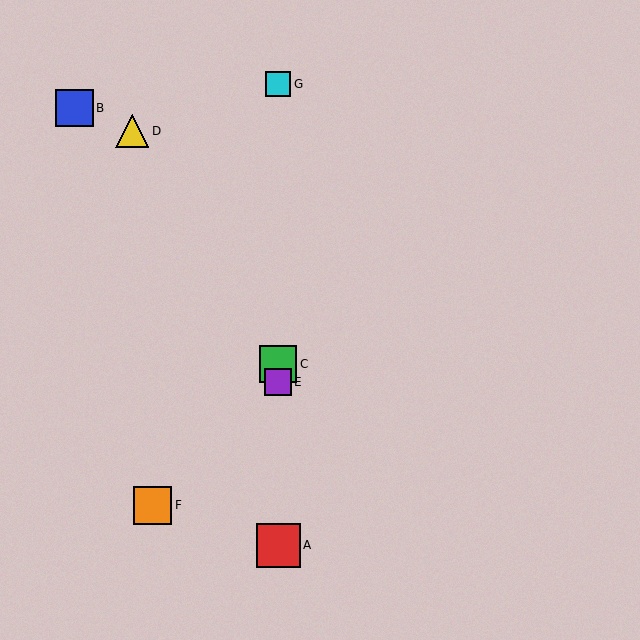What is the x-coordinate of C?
Object C is at x≈278.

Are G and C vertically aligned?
Yes, both are at x≈278.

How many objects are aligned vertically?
4 objects (A, C, E, G) are aligned vertically.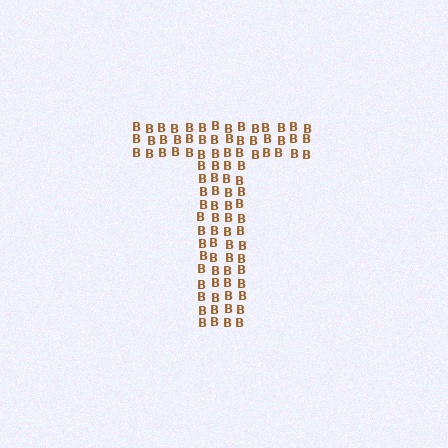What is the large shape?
The large shape is the letter T.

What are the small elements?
The small elements are letter B's.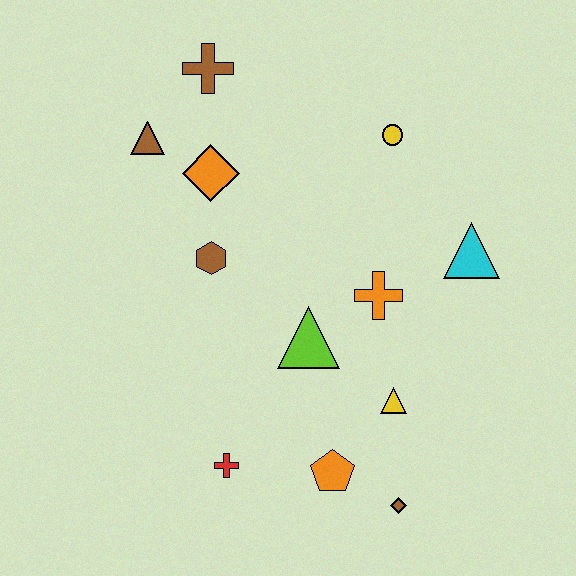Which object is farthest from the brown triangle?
The brown diamond is farthest from the brown triangle.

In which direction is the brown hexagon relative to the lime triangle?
The brown hexagon is to the left of the lime triangle.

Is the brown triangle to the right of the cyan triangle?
No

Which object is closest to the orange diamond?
The brown triangle is closest to the orange diamond.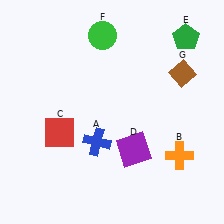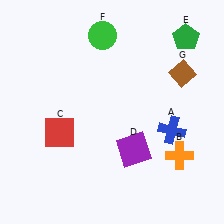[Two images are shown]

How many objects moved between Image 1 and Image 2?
1 object moved between the two images.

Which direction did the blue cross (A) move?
The blue cross (A) moved right.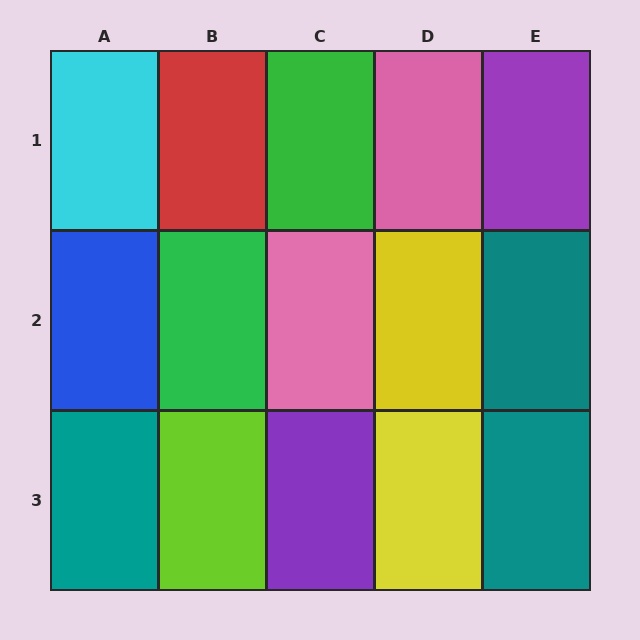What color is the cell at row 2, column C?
Pink.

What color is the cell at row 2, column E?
Teal.